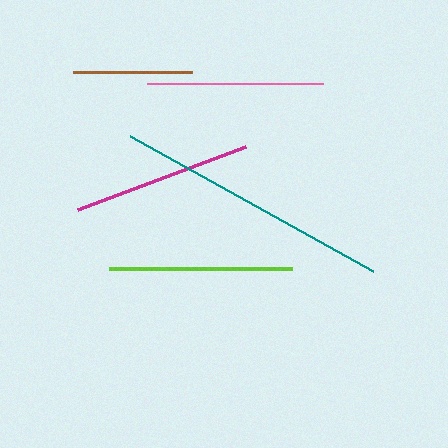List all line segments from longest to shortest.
From longest to shortest: teal, lime, magenta, pink, brown.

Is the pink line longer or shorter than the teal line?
The teal line is longer than the pink line.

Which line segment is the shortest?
The brown line is the shortest at approximately 119 pixels.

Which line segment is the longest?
The teal line is the longest at approximately 279 pixels.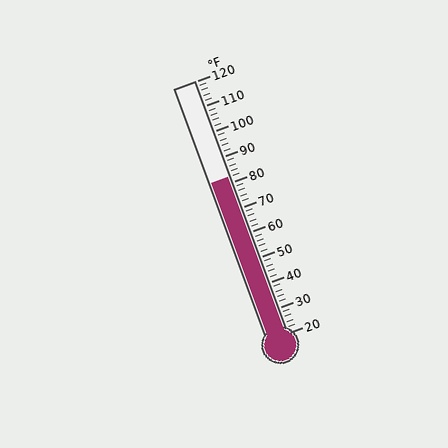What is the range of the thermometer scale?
The thermometer scale ranges from 20°F to 120°F.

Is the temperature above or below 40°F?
The temperature is above 40°F.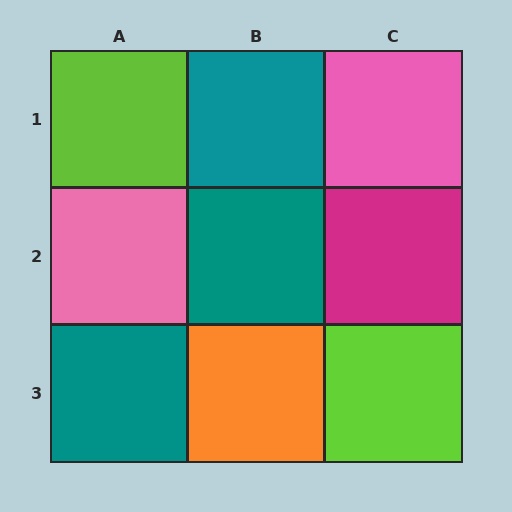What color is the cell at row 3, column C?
Lime.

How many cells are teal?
3 cells are teal.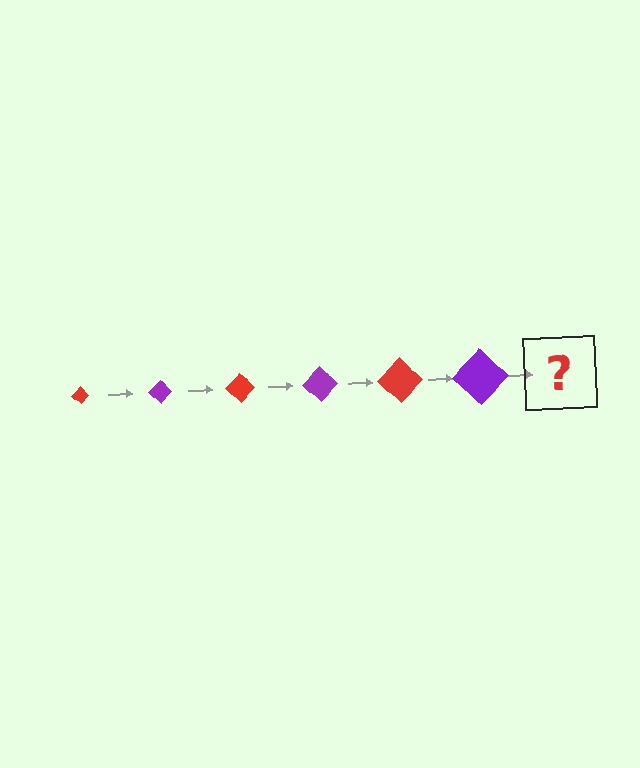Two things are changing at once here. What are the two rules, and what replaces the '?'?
The two rules are that the diamond grows larger each step and the color cycles through red and purple. The '?' should be a red diamond, larger than the previous one.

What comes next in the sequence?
The next element should be a red diamond, larger than the previous one.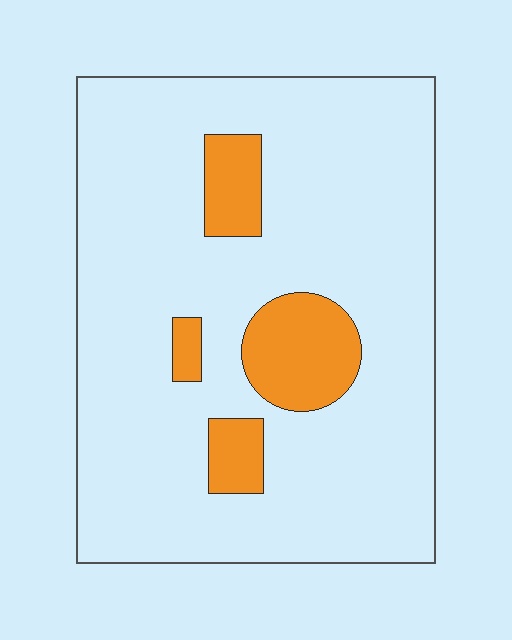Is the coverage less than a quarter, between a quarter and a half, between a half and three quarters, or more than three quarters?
Less than a quarter.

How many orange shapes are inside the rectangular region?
4.